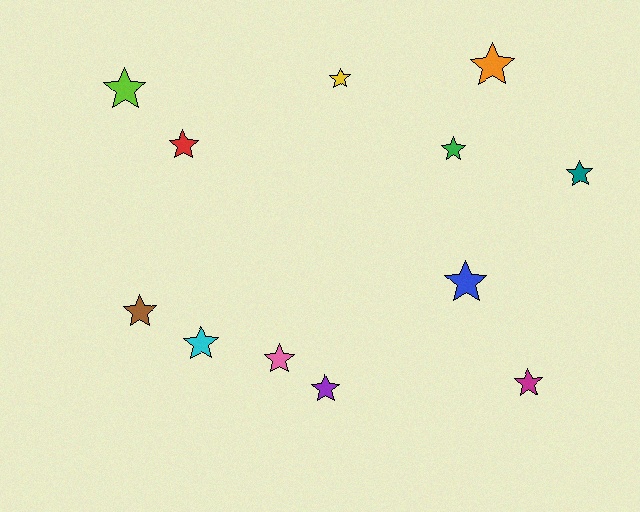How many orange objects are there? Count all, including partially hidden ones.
There is 1 orange object.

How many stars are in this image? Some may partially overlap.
There are 12 stars.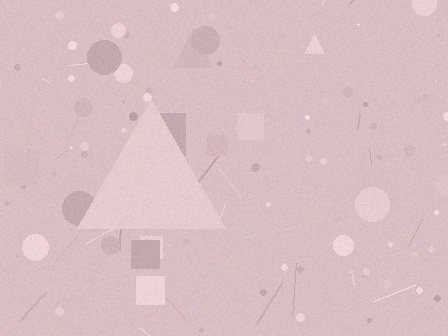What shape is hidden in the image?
A triangle is hidden in the image.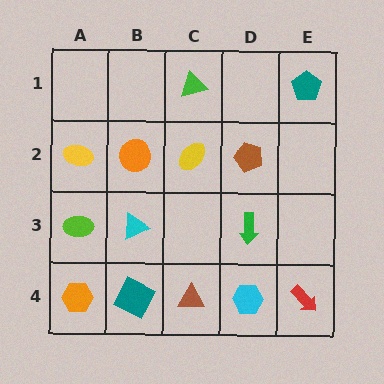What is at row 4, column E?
A red arrow.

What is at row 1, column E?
A teal pentagon.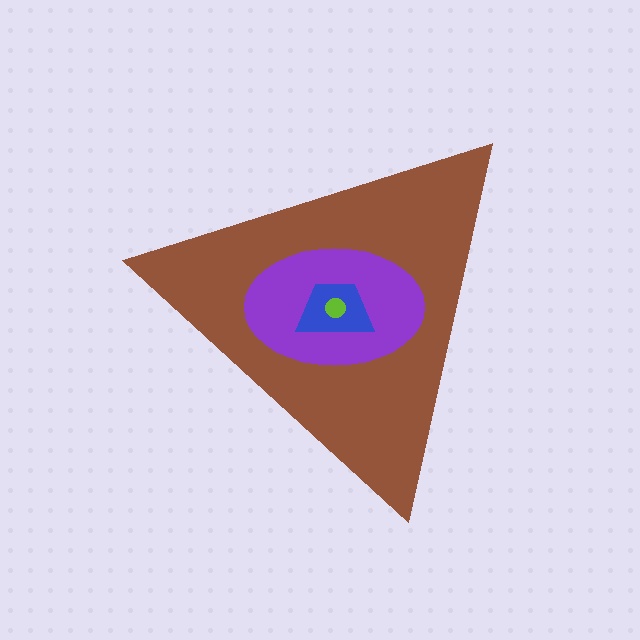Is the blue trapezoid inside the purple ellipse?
Yes.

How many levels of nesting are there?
4.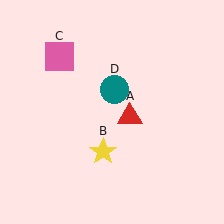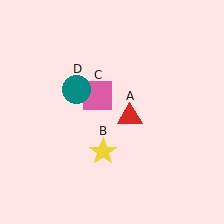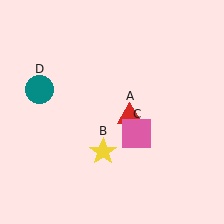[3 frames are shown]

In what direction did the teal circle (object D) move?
The teal circle (object D) moved left.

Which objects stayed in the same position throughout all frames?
Red triangle (object A) and yellow star (object B) remained stationary.